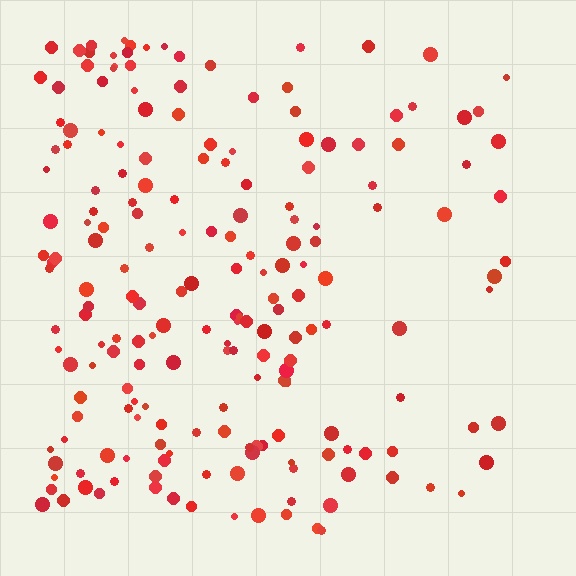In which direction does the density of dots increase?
From right to left, with the left side densest.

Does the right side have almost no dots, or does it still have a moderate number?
Still a moderate number, just noticeably fewer than the left.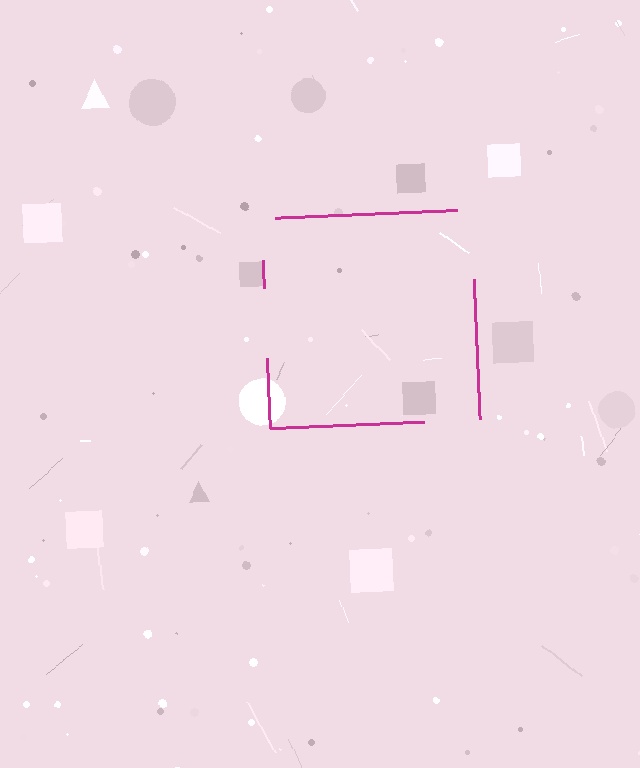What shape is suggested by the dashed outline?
The dashed outline suggests a square.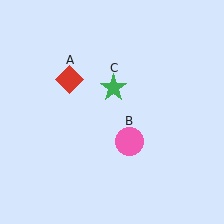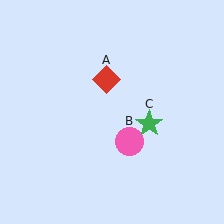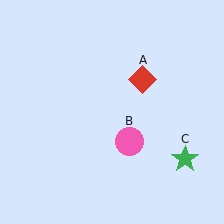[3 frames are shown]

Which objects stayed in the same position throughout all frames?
Pink circle (object B) remained stationary.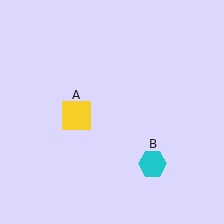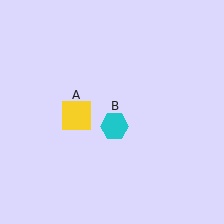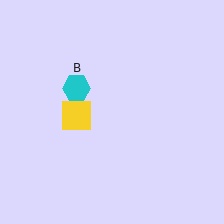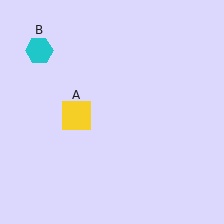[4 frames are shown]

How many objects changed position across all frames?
1 object changed position: cyan hexagon (object B).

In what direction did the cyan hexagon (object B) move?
The cyan hexagon (object B) moved up and to the left.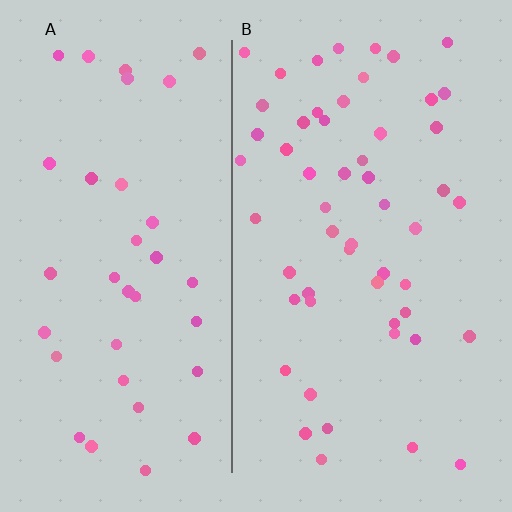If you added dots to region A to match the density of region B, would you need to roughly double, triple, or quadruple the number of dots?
Approximately double.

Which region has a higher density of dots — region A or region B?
B (the right).